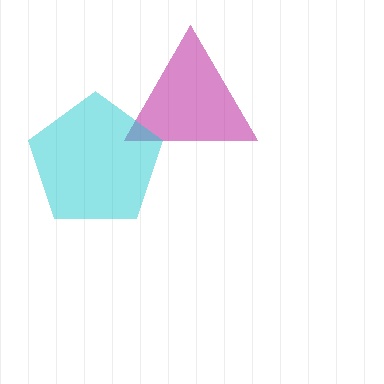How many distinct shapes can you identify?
There are 2 distinct shapes: a magenta triangle, a cyan pentagon.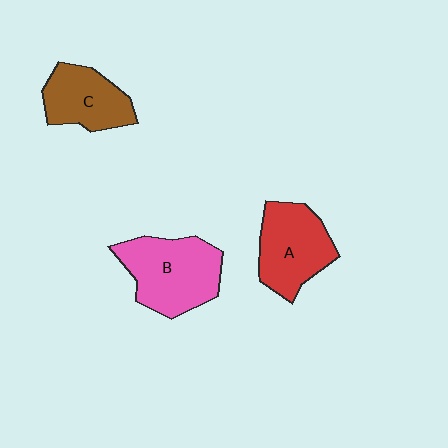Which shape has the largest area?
Shape B (pink).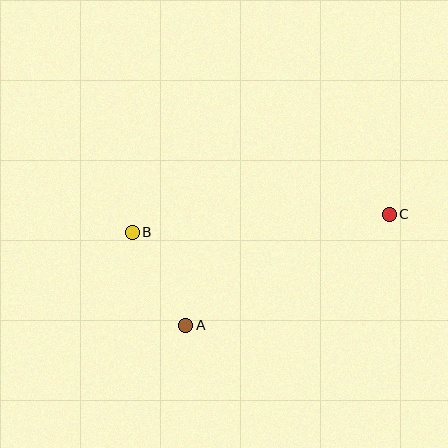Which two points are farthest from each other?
Points B and C are farthest from each other.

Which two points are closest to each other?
Points A and B are closest to each other.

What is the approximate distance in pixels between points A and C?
The distance between A and C is approximately 232 pixels.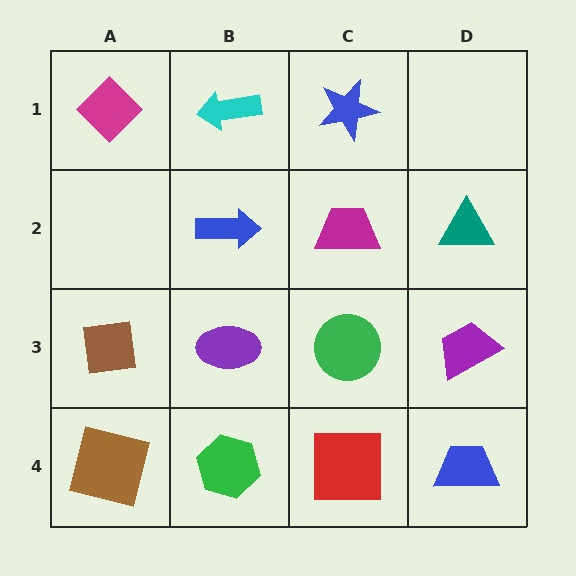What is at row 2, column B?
A blue arrow.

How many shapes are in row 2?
3 shapes.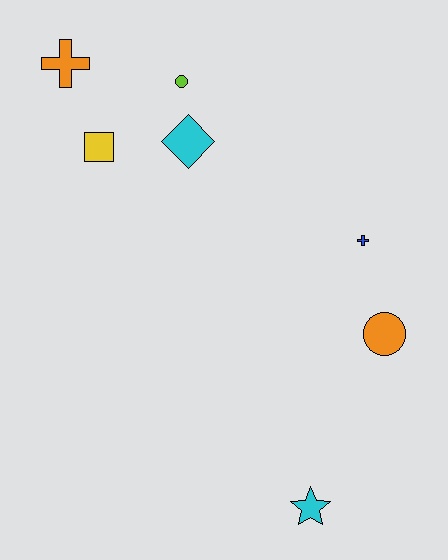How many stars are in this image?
There is 1 star.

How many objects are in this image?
There are 7 objects.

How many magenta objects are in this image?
There are no magenta objects.